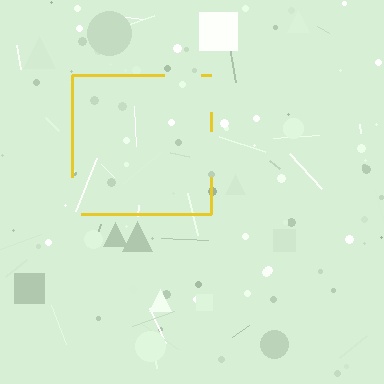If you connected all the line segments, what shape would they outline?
They would outline a square.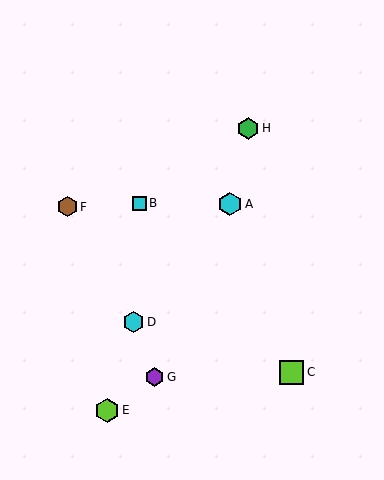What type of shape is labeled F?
Shape F is a brown hexagon.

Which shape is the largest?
The lime square (labeled C) is the largest.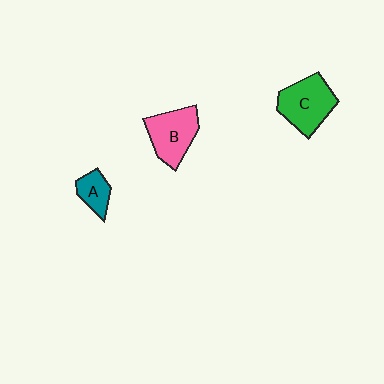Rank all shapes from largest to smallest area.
From largest to smallest: C (green), B (pink), A (teal).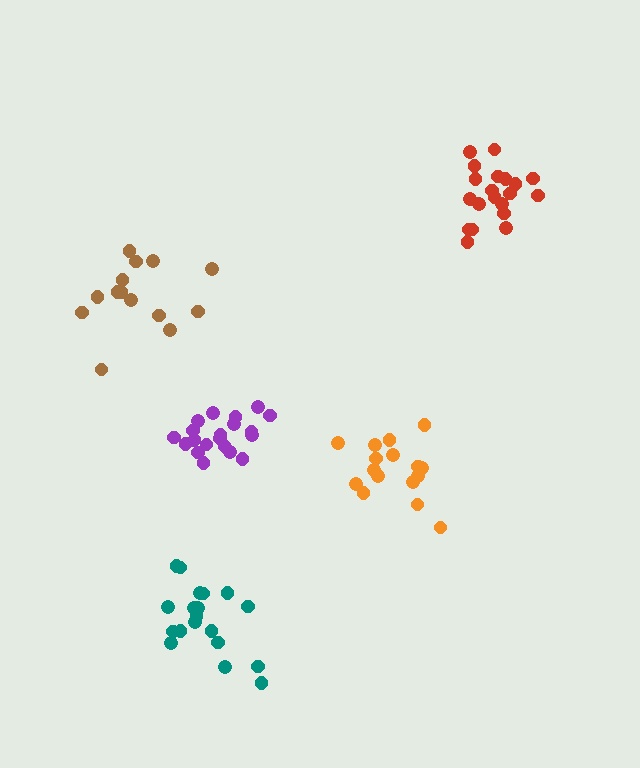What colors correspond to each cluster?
The clusters are colored: red, teal, orange, purple, brown.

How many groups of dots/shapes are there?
There are 5 groups.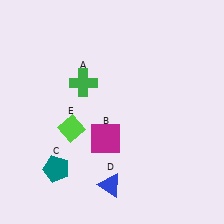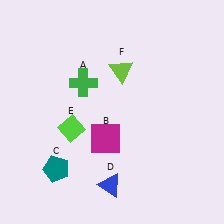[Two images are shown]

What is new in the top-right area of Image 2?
A lime triangle (F) was added in the top-right area of Image 2.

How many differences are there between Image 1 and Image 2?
There is 1 difference between the two images.